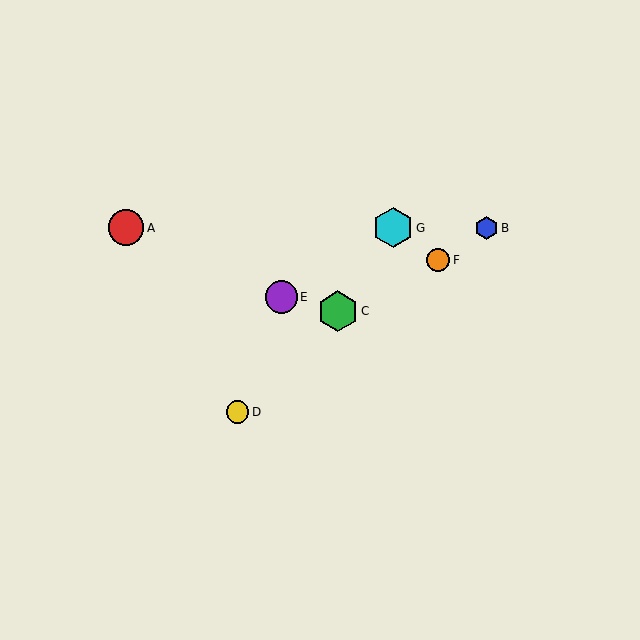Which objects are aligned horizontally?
Objects A, B, G are aligned horizontally.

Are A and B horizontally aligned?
Yes, both are at y≈228.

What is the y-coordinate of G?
Object G is at y≈228.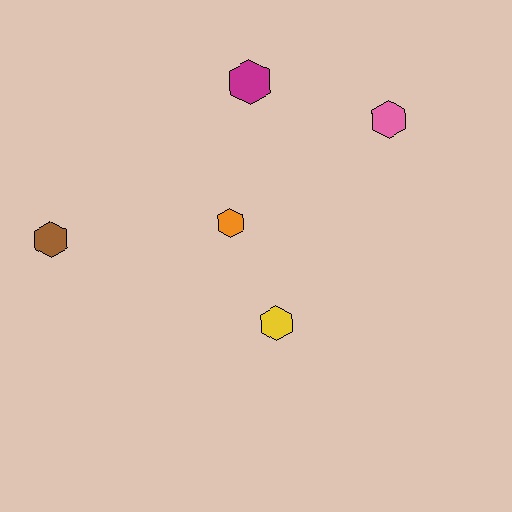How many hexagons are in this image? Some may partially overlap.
There are 5 hexagons.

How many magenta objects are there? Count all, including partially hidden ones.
There is 1 magenta object.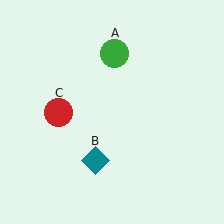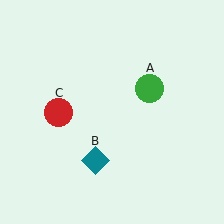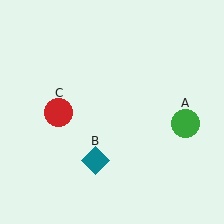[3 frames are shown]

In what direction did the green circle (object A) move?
The green circle (object A) moved down and to the right.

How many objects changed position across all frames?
1 object changed position: green circle (object A).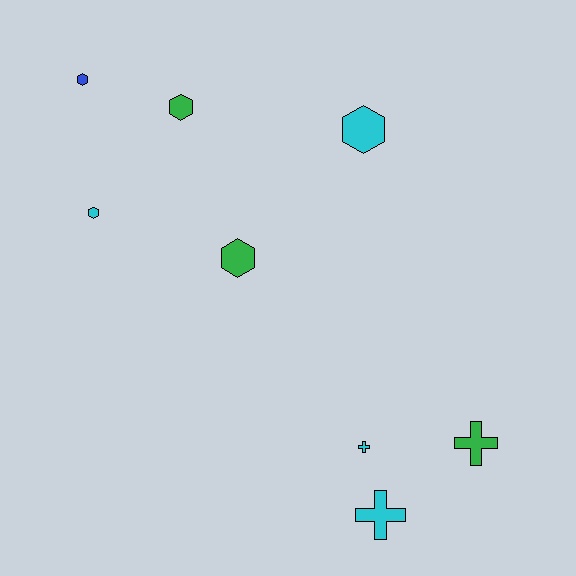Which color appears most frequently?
Cyan, with 4 objects.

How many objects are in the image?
There are 8 objects.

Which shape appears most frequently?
Hexagon, with 5 objects.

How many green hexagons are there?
There are 2 green hexagons.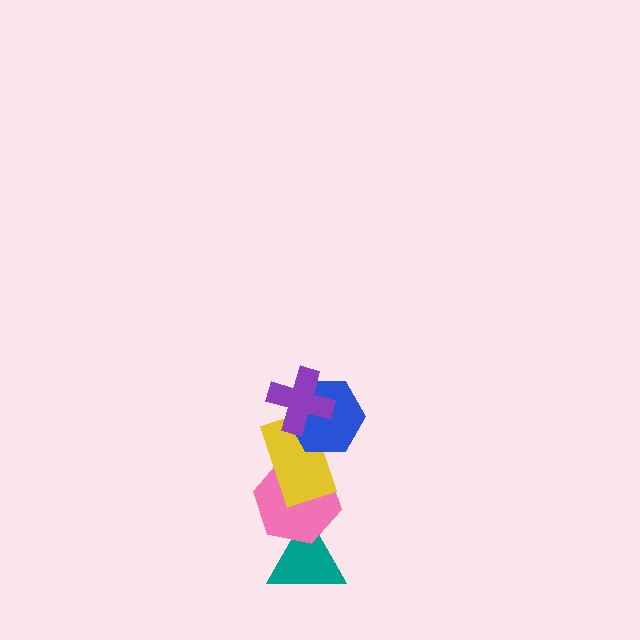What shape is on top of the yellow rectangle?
The blue hexagon is on top of the yellow rectangle.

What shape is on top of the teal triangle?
The pink hexagon is on top of the teal triangle.